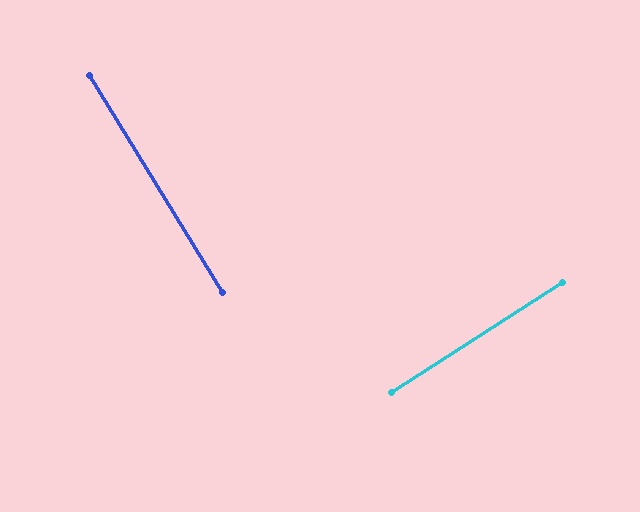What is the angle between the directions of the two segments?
Approximately 89 degrees.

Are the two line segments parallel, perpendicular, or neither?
Perpendicular — they meet at approximately 89°.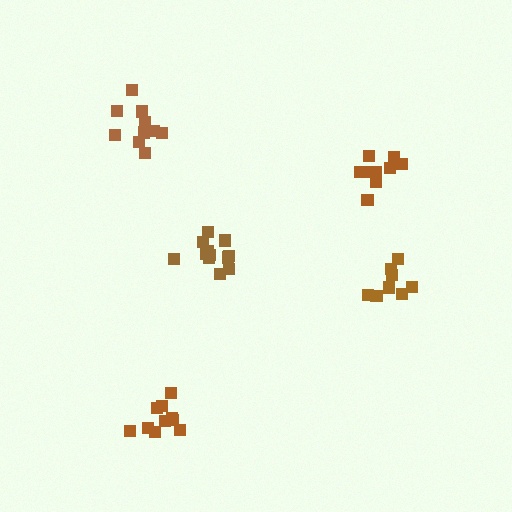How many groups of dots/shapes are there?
There are 5 groups.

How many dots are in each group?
Group 1: 10 dots, Group 2: 9 dots, Group 3: 9 dots, Group 4: 10 dots, Group 5: 12 dots (50 total).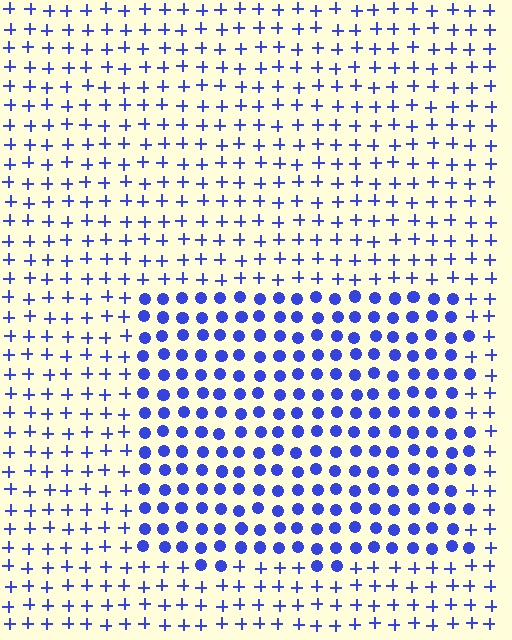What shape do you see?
I see a rectangle.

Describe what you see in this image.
The image is filled with small blue elements arranged in a uniform grid. A rectangle-shaped region contains circles, while the surrounding area contains plus signs. The boundary is defined purely by the change in element shape.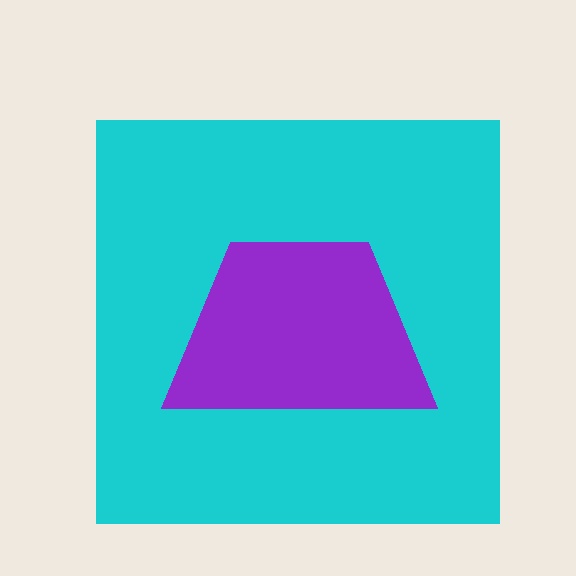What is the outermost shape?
The cyan square.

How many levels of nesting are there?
2.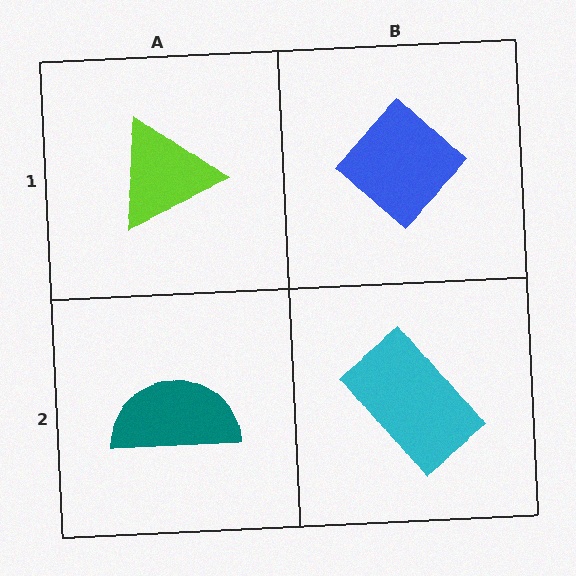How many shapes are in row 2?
2 shapes.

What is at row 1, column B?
A blue diamond.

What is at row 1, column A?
A lime triangle.